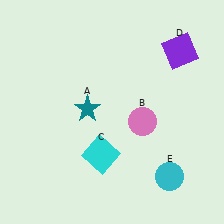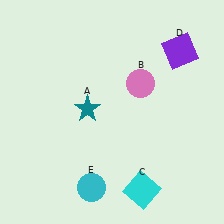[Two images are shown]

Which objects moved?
The objects that moved are: the pink circle (B), the cyan square (C), the cyan circle (E).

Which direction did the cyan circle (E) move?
The cyan circle (E) moved left.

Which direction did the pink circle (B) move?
The pink circle (B) moved up.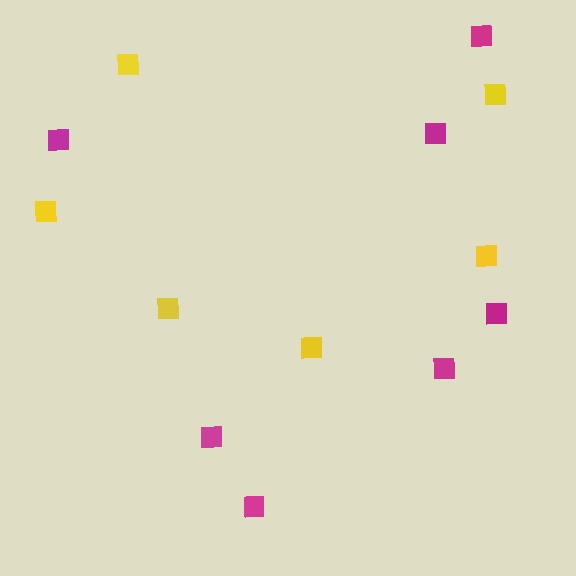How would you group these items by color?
There are 2 groups: one group of yellow squares (6) and one group of magenta squares (7).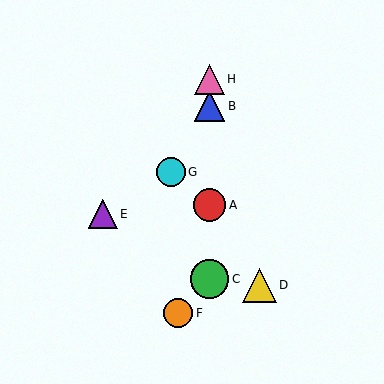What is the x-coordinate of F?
Object F is at x≈178.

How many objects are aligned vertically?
4 objects (A, B, C, H) are aligned vertically.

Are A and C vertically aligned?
Yes, both are at x≈209.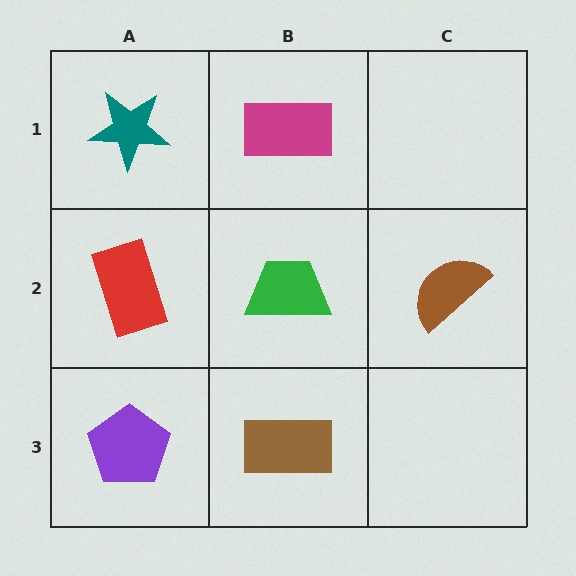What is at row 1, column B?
A magenta rectangle.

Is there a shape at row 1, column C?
No, that cell is empty.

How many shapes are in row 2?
3 shapes.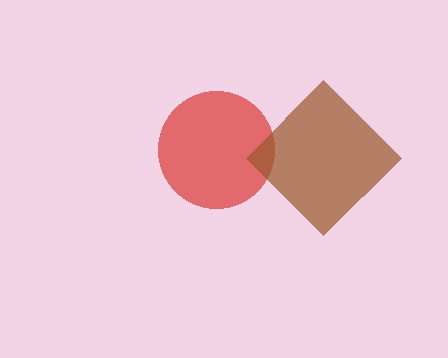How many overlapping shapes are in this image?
There are 2 overlapping shapes in the image.